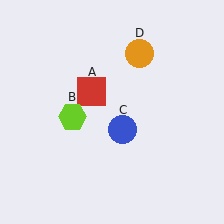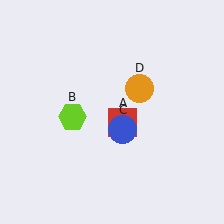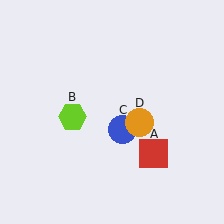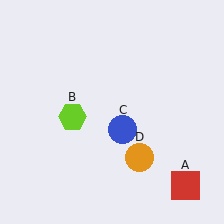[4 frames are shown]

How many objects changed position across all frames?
2 objects changed position: red square (object A), orange circle (object D).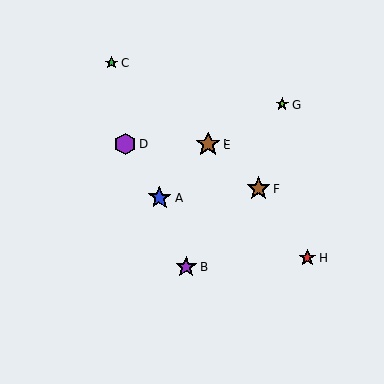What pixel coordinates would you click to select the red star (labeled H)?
Click at (307, 257) to select the red star H.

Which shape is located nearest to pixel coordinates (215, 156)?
The brown star (labeled E) at (208, 145) is nearest to that location.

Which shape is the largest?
The brown star (labeled E) is the largest.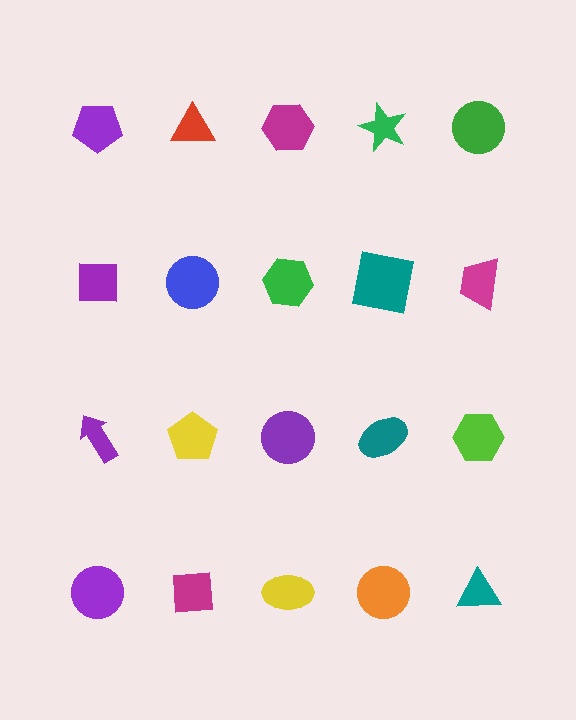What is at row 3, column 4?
A teal ellipse.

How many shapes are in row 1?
5 shapes.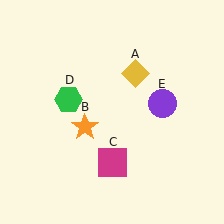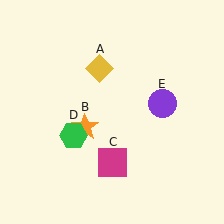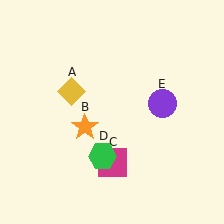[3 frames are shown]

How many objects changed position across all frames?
2 objects changed position: yellow diamond (object A), green hexagon (object D).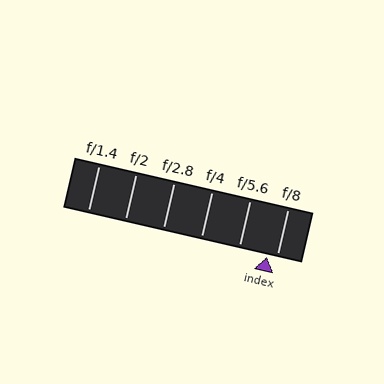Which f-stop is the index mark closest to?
The index mark is closest to f/8.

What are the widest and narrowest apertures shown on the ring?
The widest aperture shown is f/1.4 and the narrowest is f/8.